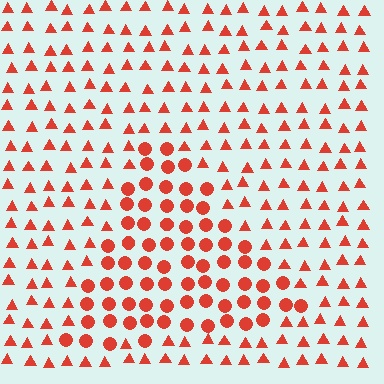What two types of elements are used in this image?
The image uses circles inside the triangle region and triangles outside it.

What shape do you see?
I see a triangle.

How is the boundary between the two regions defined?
The boundary is defined by a change in element shape: circles inside vs. triangles outside. All elements share the same color and spacing.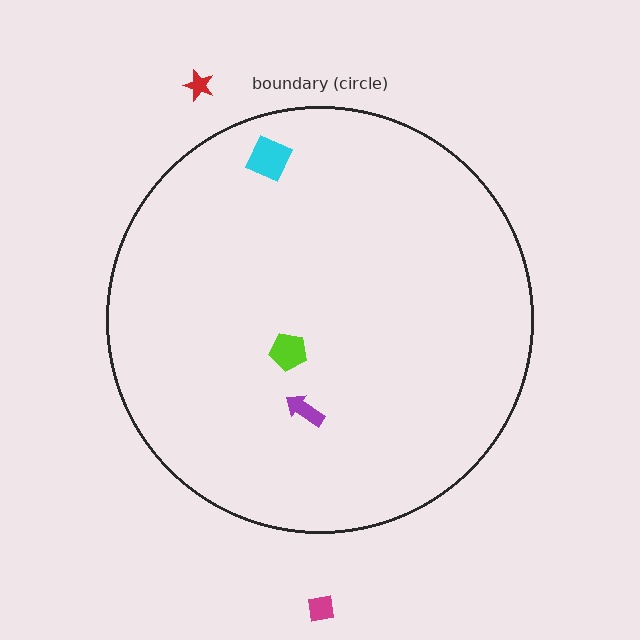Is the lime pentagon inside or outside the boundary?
Inside.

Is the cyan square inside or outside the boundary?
Inside.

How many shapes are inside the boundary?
3 inside, 2 outside.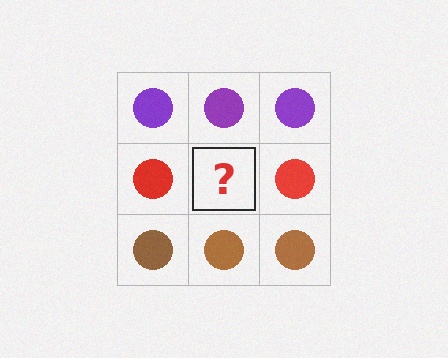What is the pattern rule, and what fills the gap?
The rule is that each row has a consistent color. The gap should be filled with a red circle.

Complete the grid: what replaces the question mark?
The question mark should be replaced with a red circle.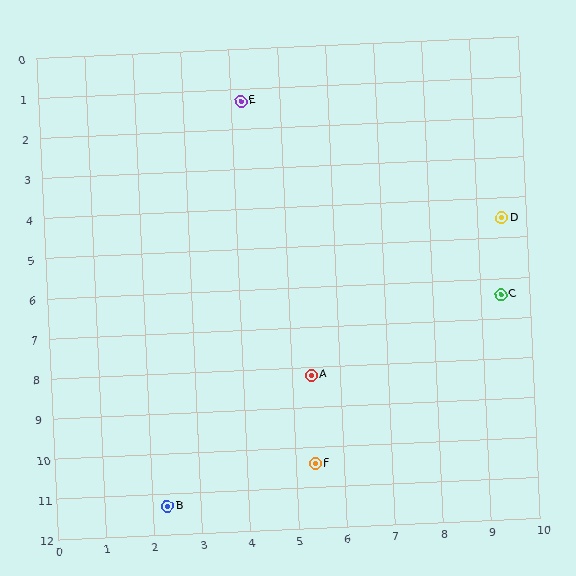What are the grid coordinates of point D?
Point D is at approximately (9.5, 4.5).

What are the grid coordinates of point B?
Point B is at approximately (2.3, 11.3).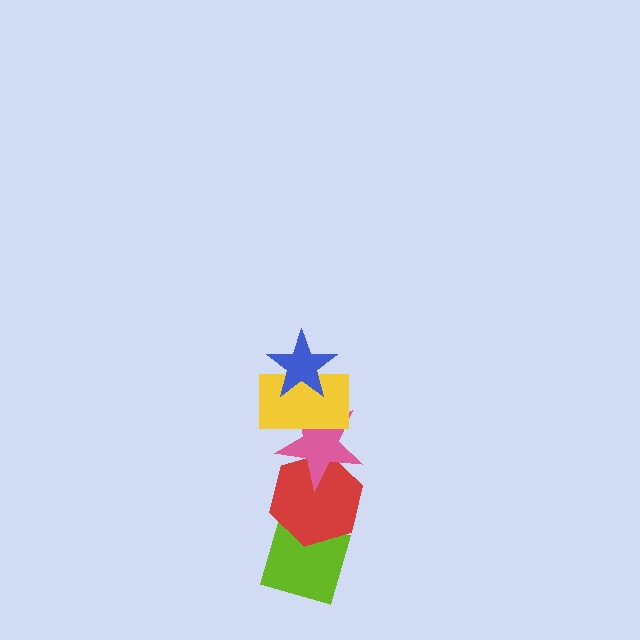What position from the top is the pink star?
The pink star is 3rd from the top.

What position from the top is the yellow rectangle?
The yellow rectangle is 2nd from the top.